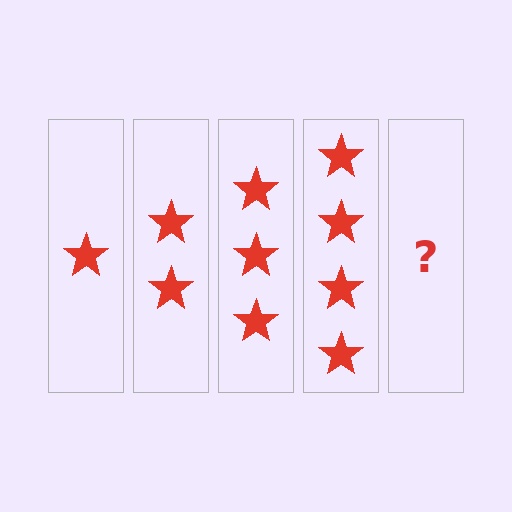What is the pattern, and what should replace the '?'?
The pattern is that each step adds one more star. The '?' should be 5 stars.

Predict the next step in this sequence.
The next step is 5 stars.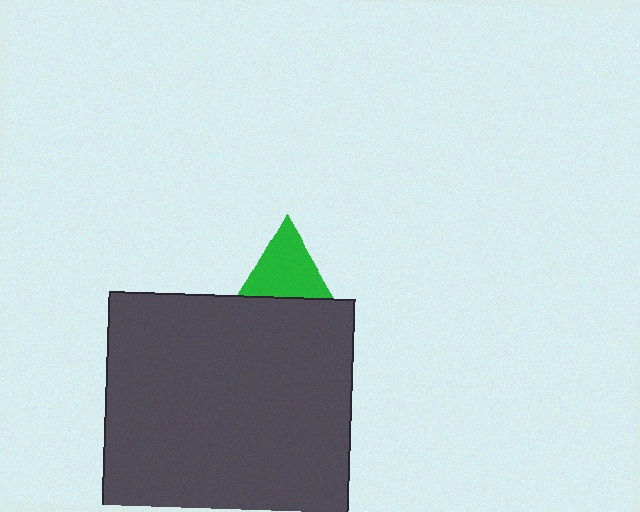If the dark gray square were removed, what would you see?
You would see the complete green triangle.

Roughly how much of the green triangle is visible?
About half of it is visible (roughly 49%).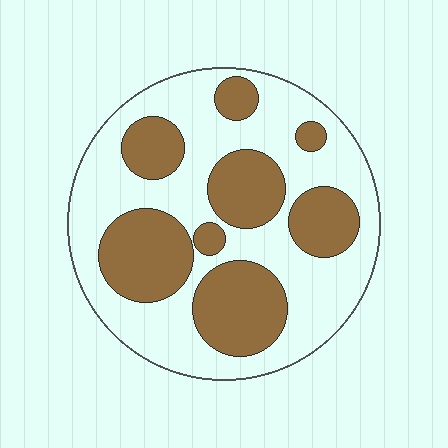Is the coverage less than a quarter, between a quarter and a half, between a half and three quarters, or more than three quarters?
Between a quarter and a half.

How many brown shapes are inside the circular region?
8.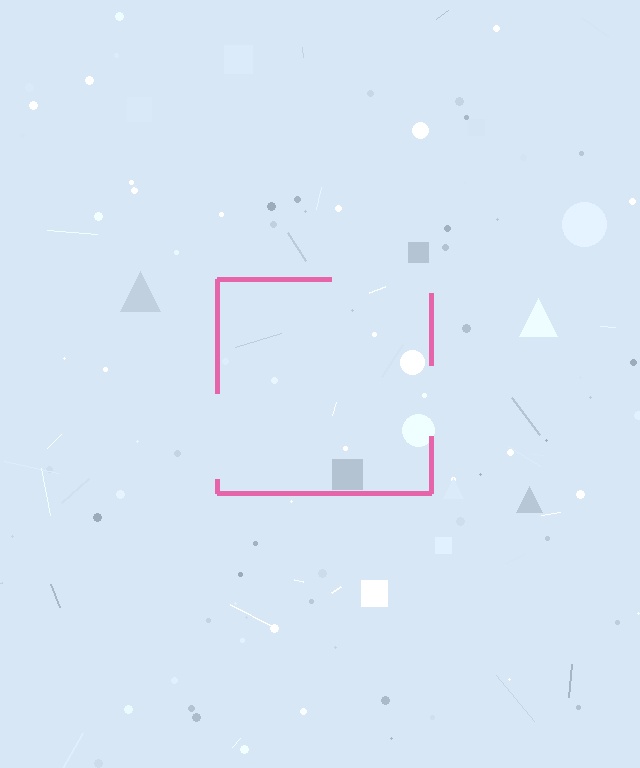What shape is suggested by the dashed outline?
The dashed outline suggests a square.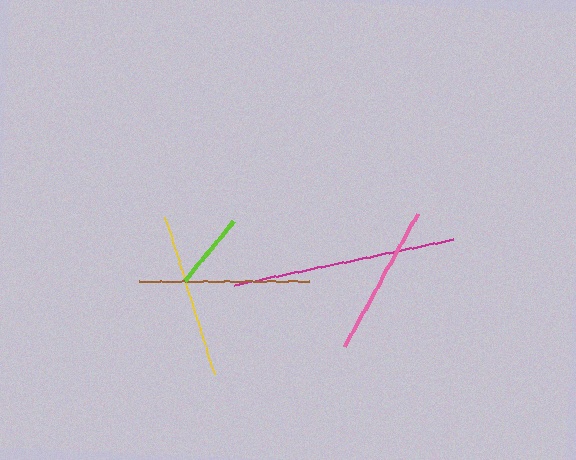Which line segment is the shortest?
The lime line is the shortest at approximately 78 pixels.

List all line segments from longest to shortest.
From longest to shortest: magenta, brown, yellow, pink, lime.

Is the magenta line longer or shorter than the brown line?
The magenta line is longer than the brown line.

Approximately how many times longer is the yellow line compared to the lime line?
The yellow line is approximately 2.1 times the length of the lime line.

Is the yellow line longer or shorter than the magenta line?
The magenta line is longer than the yellow line.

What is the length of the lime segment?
The lime segment is approximately 78 pixels long.